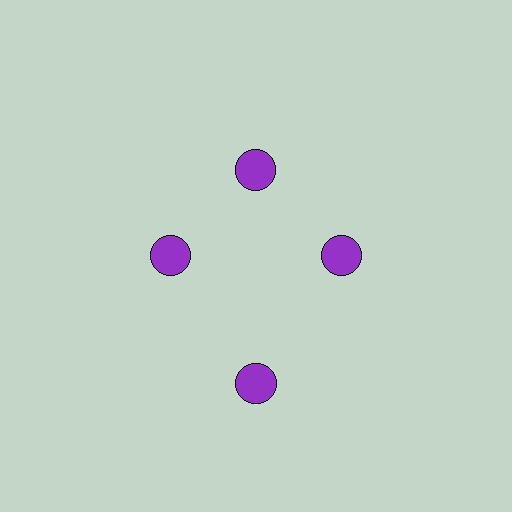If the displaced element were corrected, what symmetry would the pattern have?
It would have 4-fold rotational symmetry — the pattern would map onto itself every 90 degrees.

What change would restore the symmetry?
The symmetry would be restored by moving it inward, back onto the ring so that all 4 circles sit at equal angles and equal distance from the center.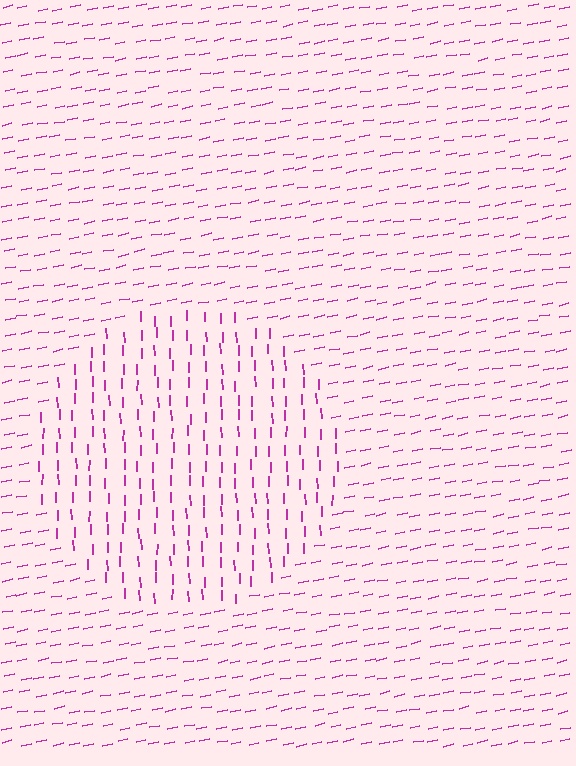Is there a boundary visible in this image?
Yes, there is a texture boundary formed by a change in line orientation.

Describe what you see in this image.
The image is filled with small magenta line segments. A circle region in the image has lines oriented differently from the surrounding lines, creating a visible texture boundary.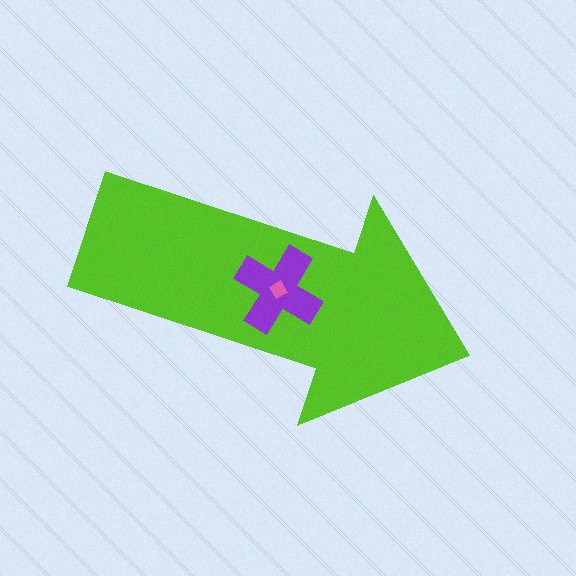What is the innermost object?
The pink diamond.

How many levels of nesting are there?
3.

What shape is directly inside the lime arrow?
The purple cross.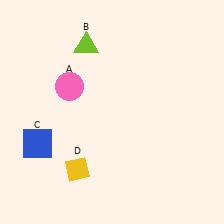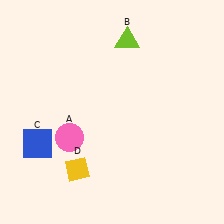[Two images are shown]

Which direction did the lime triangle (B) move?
The lime triangle (B) moved right.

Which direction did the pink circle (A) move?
The pink circle (A) moved down.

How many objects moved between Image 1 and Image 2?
2 objects moved between the two images.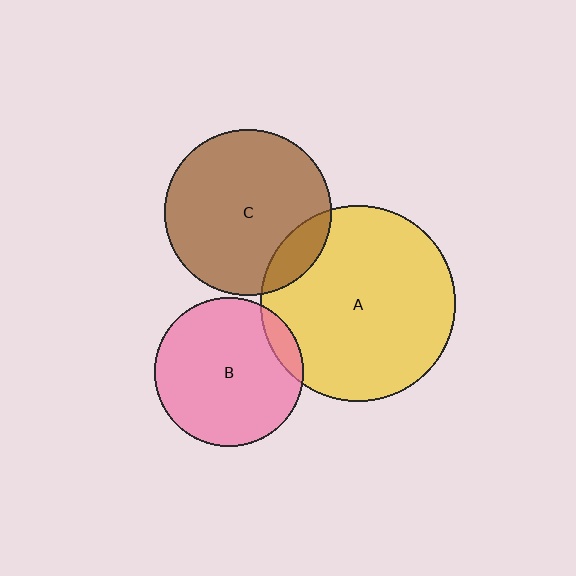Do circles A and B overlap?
Yes.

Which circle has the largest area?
Circle A (yellow).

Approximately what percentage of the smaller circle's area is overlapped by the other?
Approximately 10%.